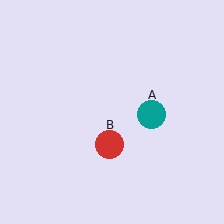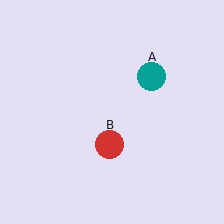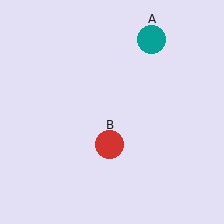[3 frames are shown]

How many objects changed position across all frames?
1 object changed position: teal circle (object A).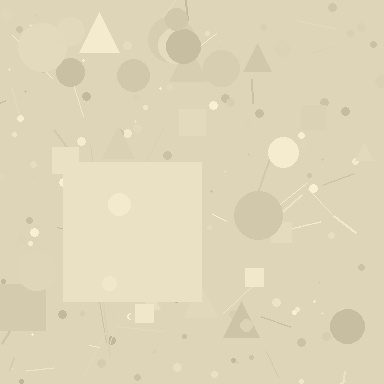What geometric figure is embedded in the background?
A square is embedded in the background.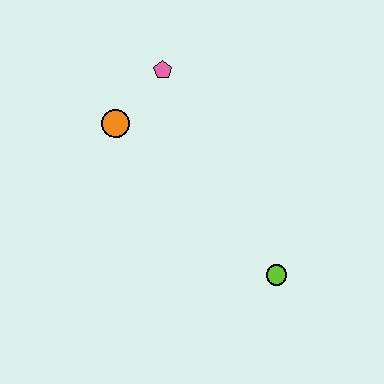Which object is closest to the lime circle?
The orange circle is closest to the lime circle.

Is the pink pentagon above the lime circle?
Yes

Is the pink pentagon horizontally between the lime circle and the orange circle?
Yes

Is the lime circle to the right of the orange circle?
Yes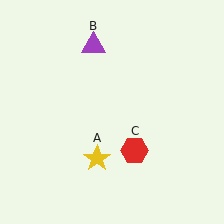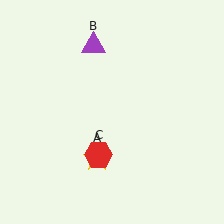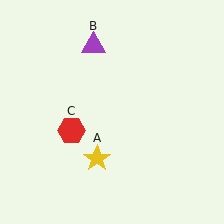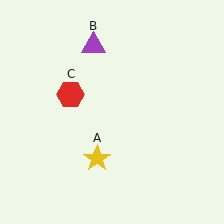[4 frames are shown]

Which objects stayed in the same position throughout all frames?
Yellow star (object A) and purple triangle (object B) remained stationary.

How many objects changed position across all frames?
1 object changed position: red hexagon (object C).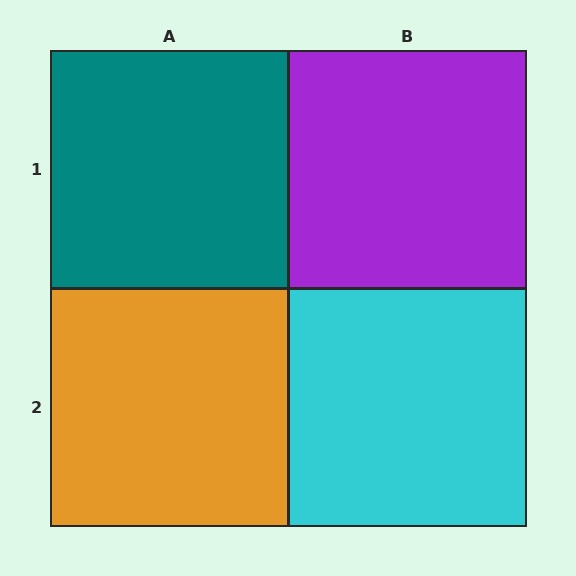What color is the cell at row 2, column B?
Cyan.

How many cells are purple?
1 cell is purple.